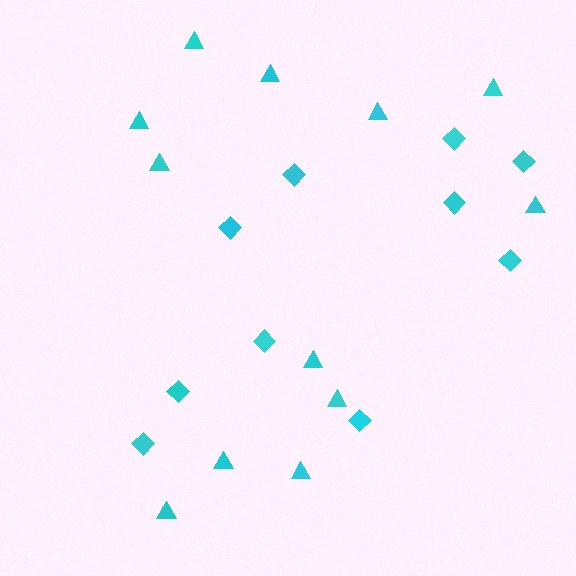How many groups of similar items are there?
There are 2 groups: one group of triangles (12) and one group of diamonds (10).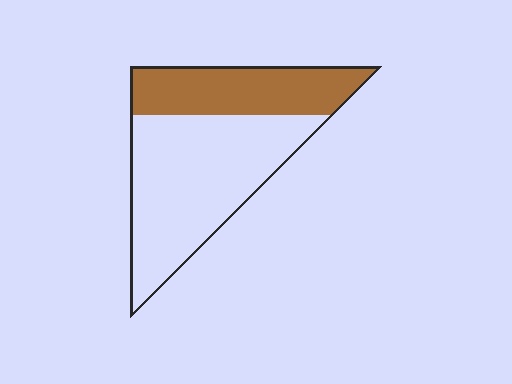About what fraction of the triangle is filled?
About one third (1/3).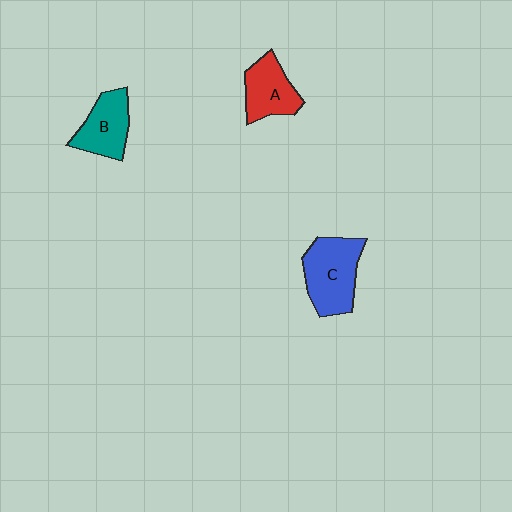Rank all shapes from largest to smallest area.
From largest to smallest: C (blue), B (teal), A (red).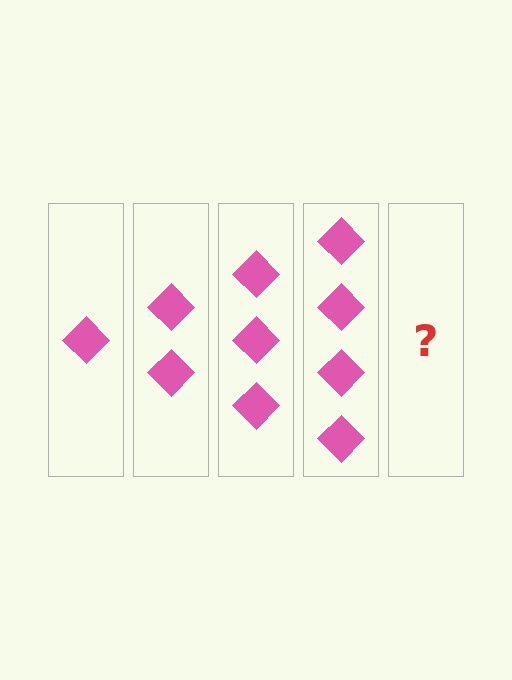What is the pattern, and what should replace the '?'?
The pattern is that each step adds one more diamond. The '?' should be 5 diamonds.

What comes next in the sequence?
The next element should be 5 diamonds.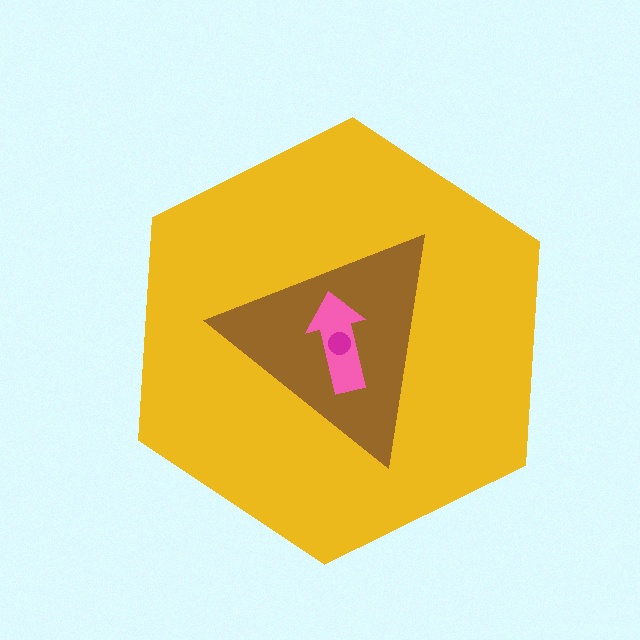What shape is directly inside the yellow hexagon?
The brown triangle.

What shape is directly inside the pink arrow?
The magenta circle.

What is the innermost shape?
The magenta circle.